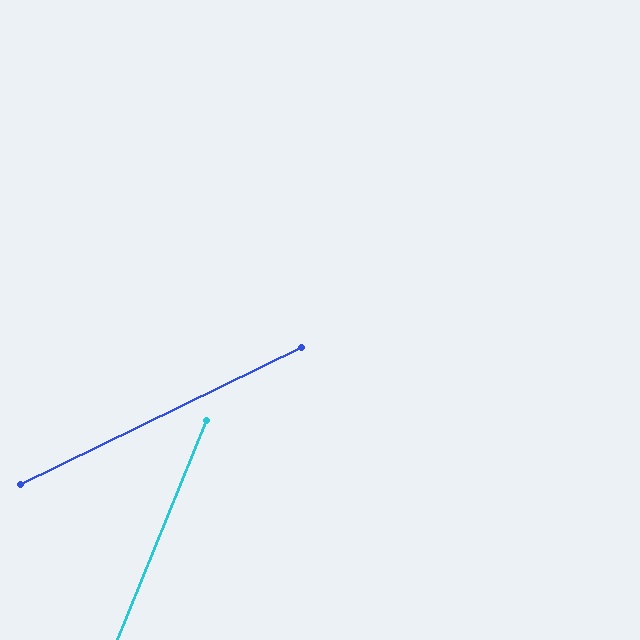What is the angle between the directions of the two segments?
Approximately 42 degrees.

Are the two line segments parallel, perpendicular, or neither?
Neither parallel nor perpendicular — they differ by about 42°.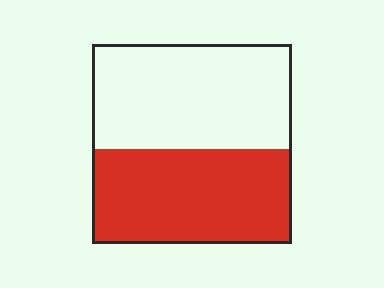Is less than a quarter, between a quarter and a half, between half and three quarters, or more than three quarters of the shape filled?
Between a quarter and a half.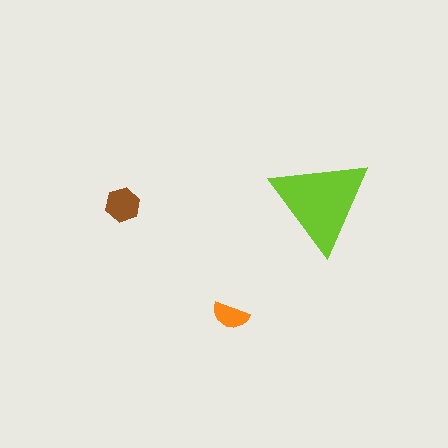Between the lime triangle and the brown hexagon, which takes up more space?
The lime triangle.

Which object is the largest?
The lime triangle.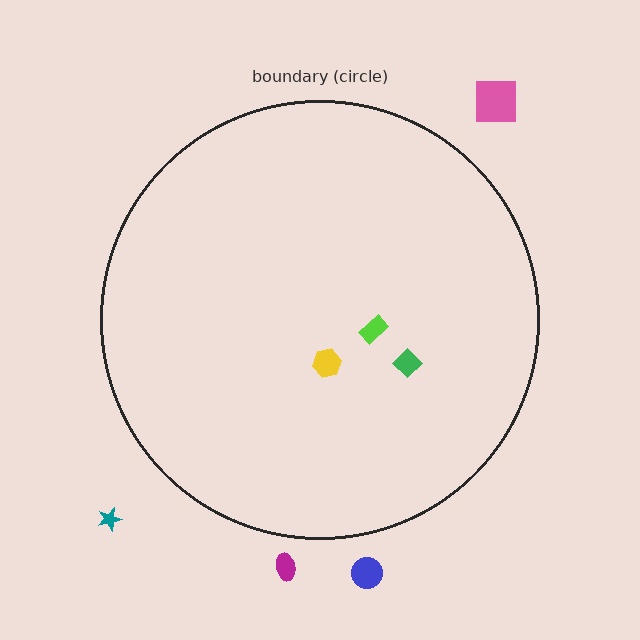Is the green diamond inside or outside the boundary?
Inside.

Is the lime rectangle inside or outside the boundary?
Inside.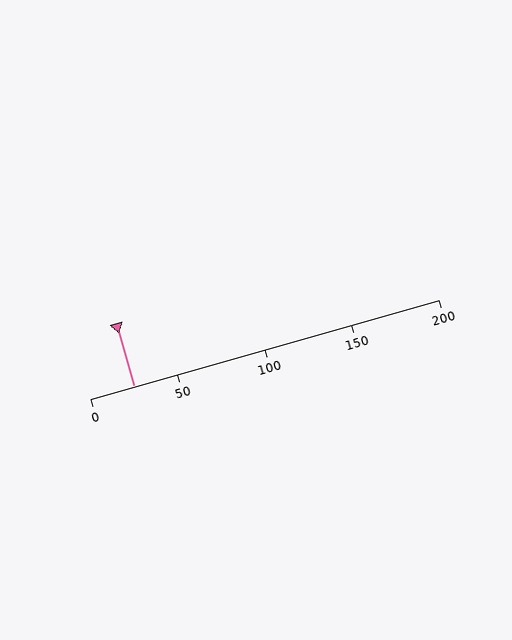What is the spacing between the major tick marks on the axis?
The major ticks are spaced 50 apart.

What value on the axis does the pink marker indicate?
The marker indicates approximately 25.